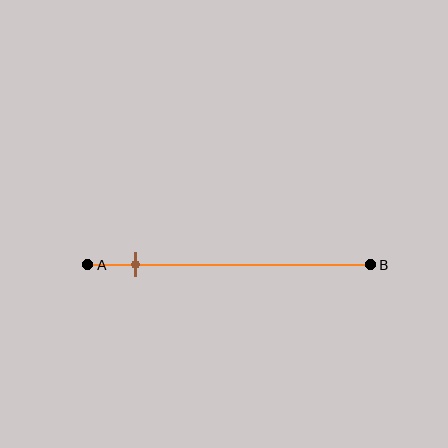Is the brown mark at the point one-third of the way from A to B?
No, the mark is at about 15% from A, not at the 33% one-third point.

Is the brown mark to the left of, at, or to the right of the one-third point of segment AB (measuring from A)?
The brown mark is to the left of the one-third point of segment AB.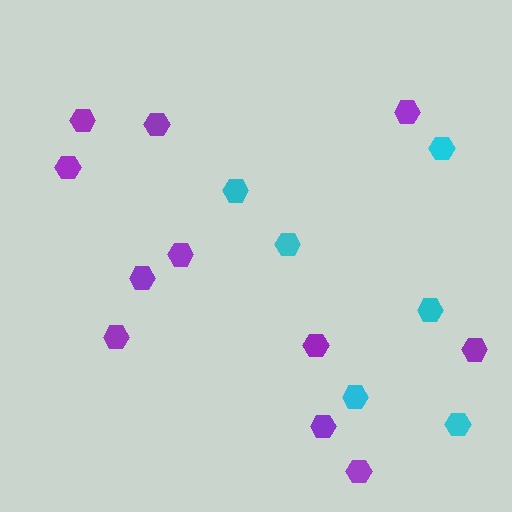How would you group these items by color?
There are 2 groups: one group of purple hexagons (11) and one group of cyan hexagons (6).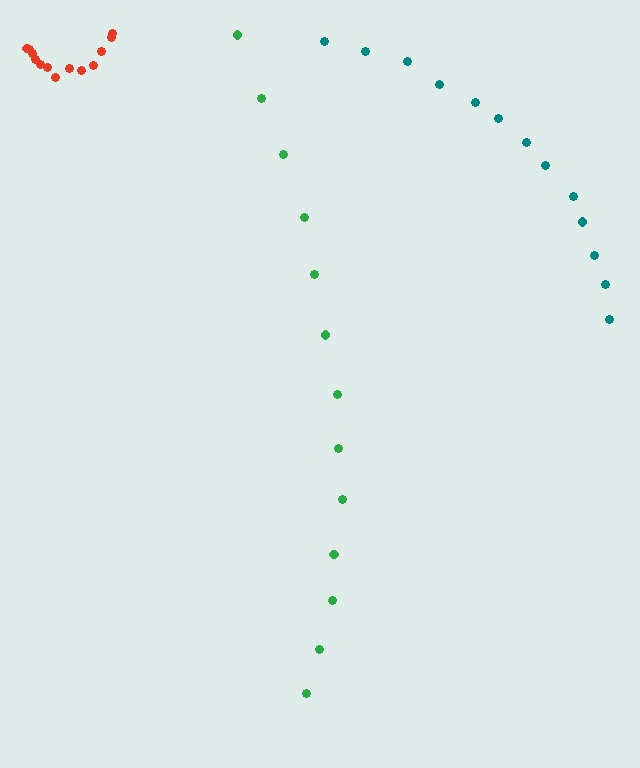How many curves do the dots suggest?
There are 3 distinct paths.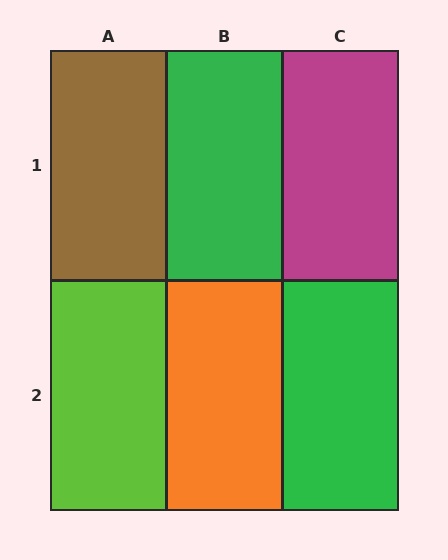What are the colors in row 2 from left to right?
Lime, orange, green.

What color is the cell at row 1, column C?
Magenta.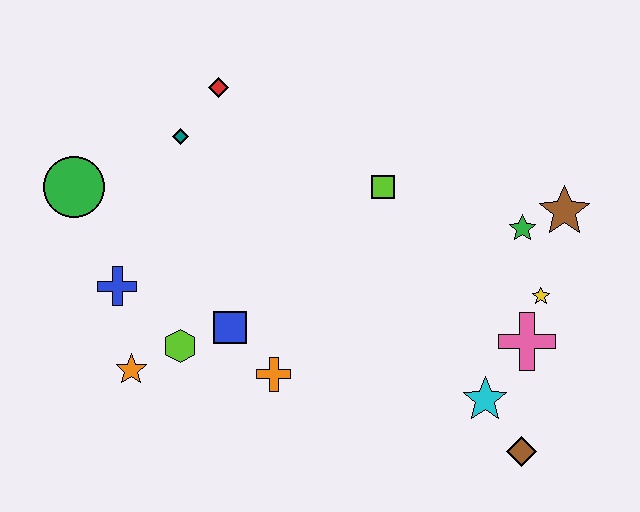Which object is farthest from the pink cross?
The green circle is farthest from the pink cross.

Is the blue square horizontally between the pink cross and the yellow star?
No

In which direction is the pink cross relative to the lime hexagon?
The pink cross is to the right of the lime hexagon.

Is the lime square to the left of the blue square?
No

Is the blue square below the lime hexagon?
No